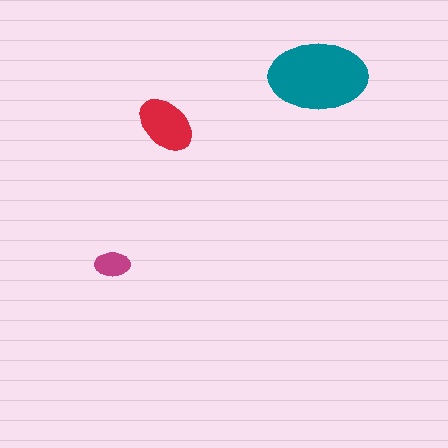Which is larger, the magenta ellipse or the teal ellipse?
The teal one.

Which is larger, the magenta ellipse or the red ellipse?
The red one.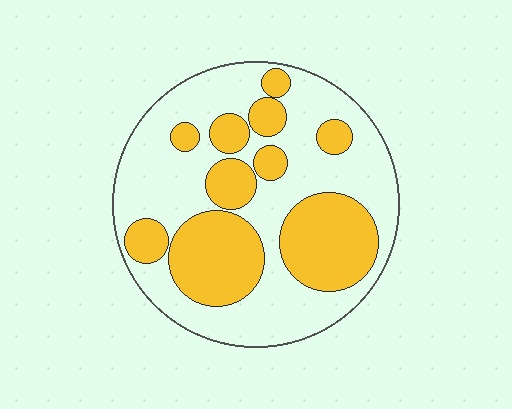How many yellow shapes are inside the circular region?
10.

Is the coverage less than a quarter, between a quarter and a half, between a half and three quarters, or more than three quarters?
Between a quarter and a half.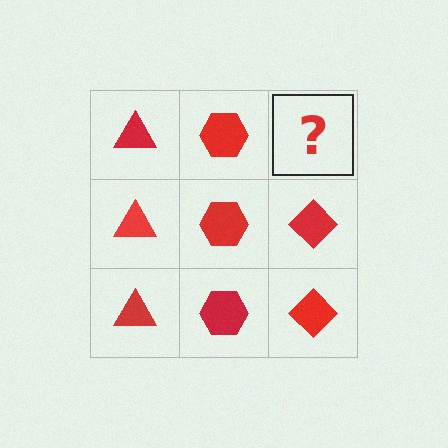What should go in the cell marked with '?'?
The missing cell should contain a red diamond.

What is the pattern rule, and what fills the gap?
The rule is that each column has a consistent shape. The gap should be filled with a red diamond.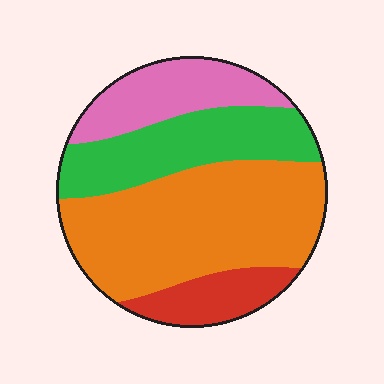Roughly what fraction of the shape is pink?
Pink takes up less than a quarter of the shape.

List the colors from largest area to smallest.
From largest to smallest: orange, green, pink, red.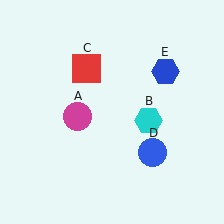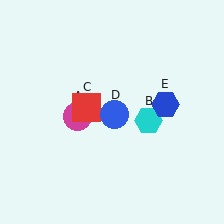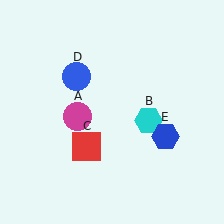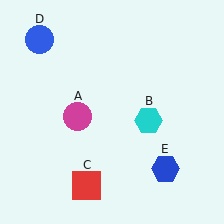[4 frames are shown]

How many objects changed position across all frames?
3 objects changed position: red square (object C), blue circle (object D), blue hexagon (object E).